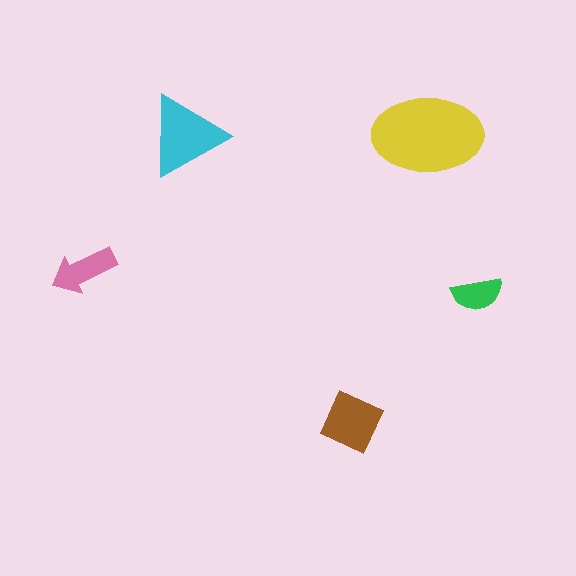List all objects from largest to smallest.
The yellow ellipse, the cyan triangle, the brown diamond, the pink arrow, the green semicircle.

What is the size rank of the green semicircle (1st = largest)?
5th.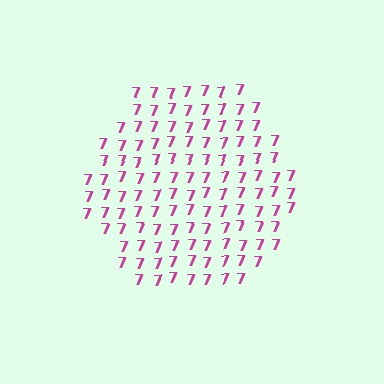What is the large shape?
The large shape is a hexagon.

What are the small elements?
The small elements are digit 7's.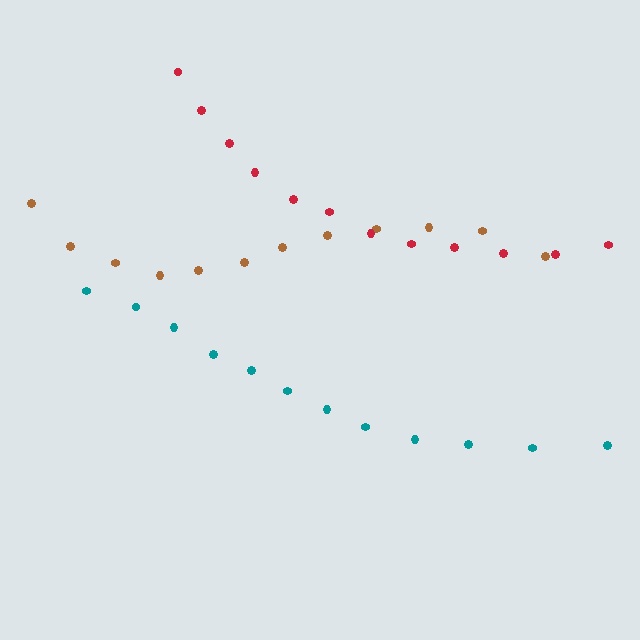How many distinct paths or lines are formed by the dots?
There are 3 distinct paths.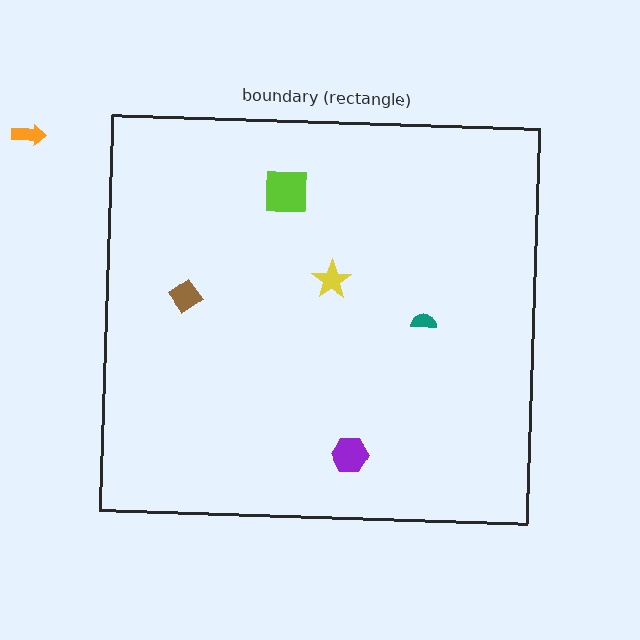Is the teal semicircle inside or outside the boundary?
Inside.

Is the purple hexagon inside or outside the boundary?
Inside.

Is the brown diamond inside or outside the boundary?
Inside.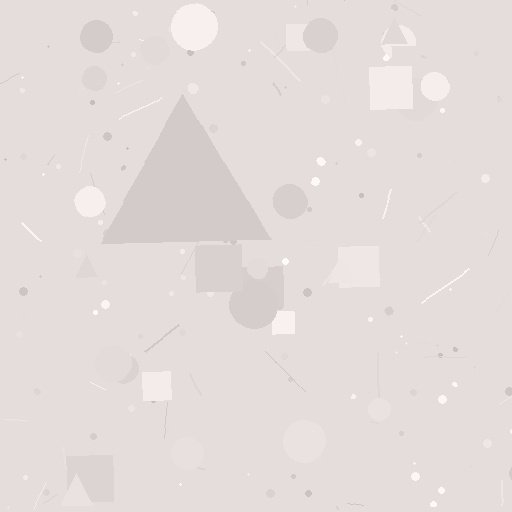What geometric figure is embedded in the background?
A triangle is embedded in the background.